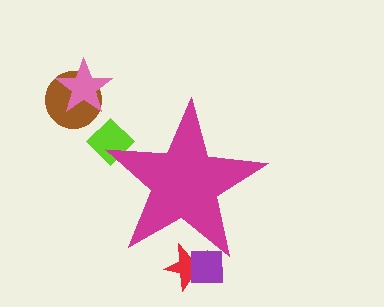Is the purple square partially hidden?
Yes, the purple square is partially hidden behind the magenta star.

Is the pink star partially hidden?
No, the pink star is fully visible.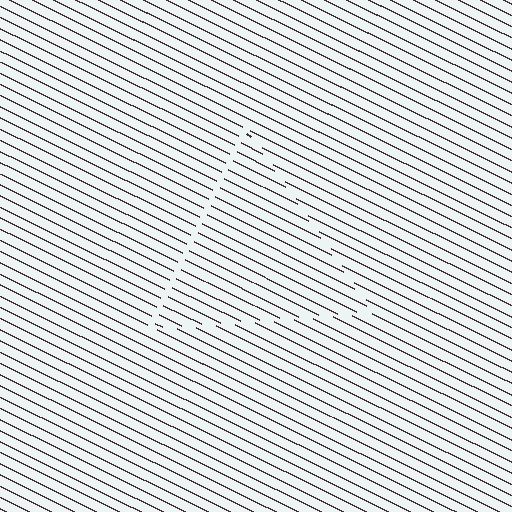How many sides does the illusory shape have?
3 sides — the line-ends trace a triangle.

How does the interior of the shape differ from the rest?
The interior of the shape contains the same grating, shifted by half a period — the contour is defined by the phase discontinuity where line-ends from the inner and outer gratings abut.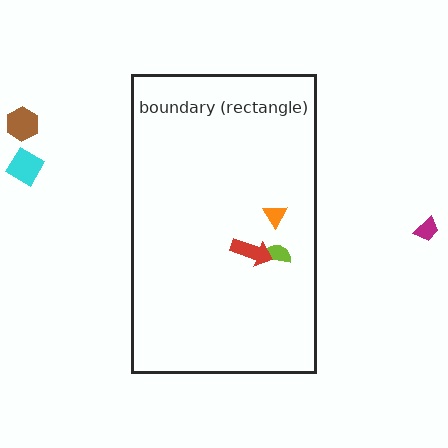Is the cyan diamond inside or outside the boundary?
Outside.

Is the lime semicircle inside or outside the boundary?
Inside.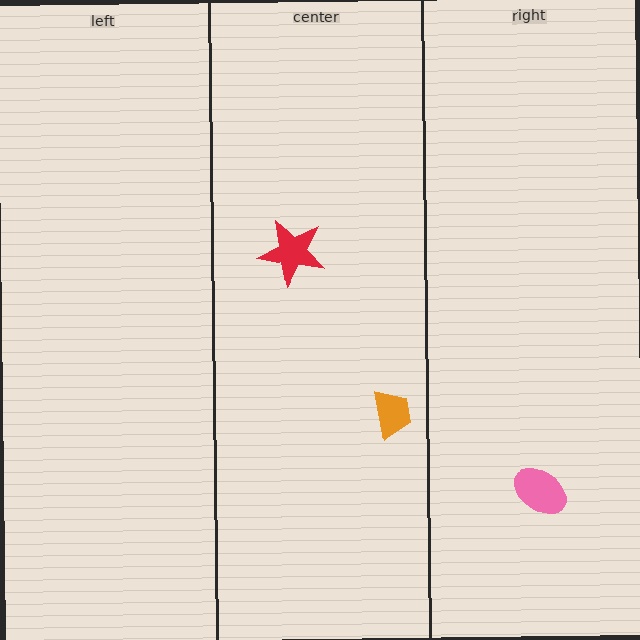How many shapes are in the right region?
1.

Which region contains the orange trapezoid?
The center region.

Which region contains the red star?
The center region.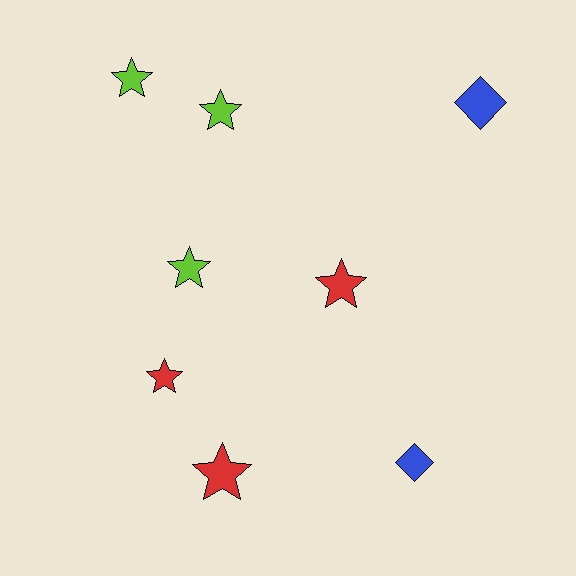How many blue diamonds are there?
There are 2 blue diamonds.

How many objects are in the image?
There are 8 objects.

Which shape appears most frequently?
Star, with 6 objects.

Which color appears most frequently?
Lime, with 3 objects.